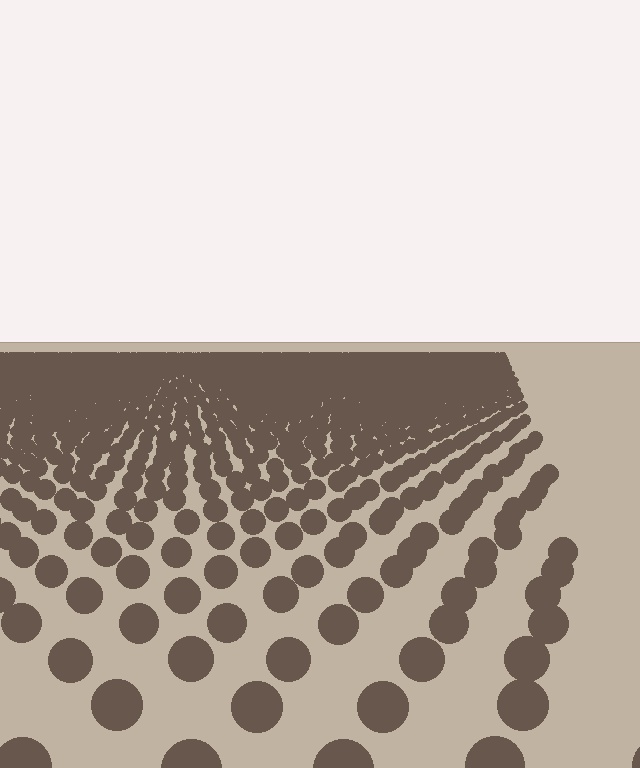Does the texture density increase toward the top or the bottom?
Density increases toward the top.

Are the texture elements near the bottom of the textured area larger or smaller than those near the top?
Larger. Near the bottom, elements are closer to the viewer and appear at a bigger on-screen size.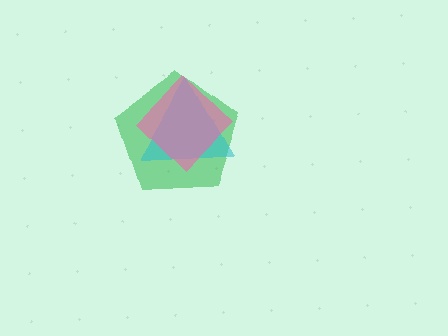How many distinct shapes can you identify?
There are 3 distinct shapes: a green pentagon, a cyan triangle, a pink diamond.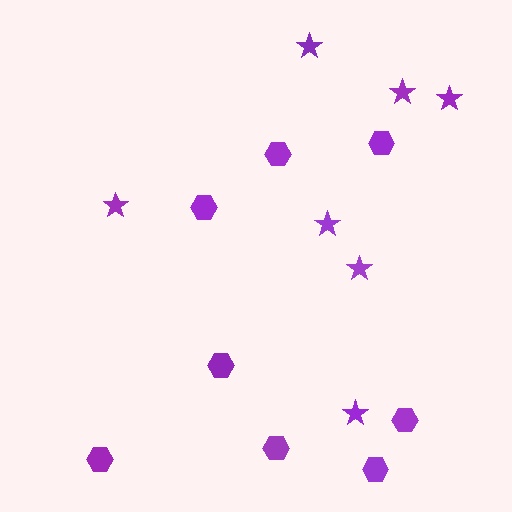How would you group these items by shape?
There are 2 groups: one group of stars (7) and one group of hexagons (8).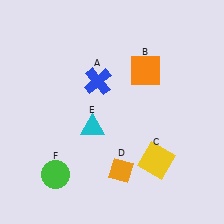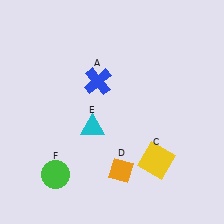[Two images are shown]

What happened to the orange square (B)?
The orange square (B) was removed in Image 2. It was in the top-right area of Image 1.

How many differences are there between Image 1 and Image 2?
There is 1 difference between the two images.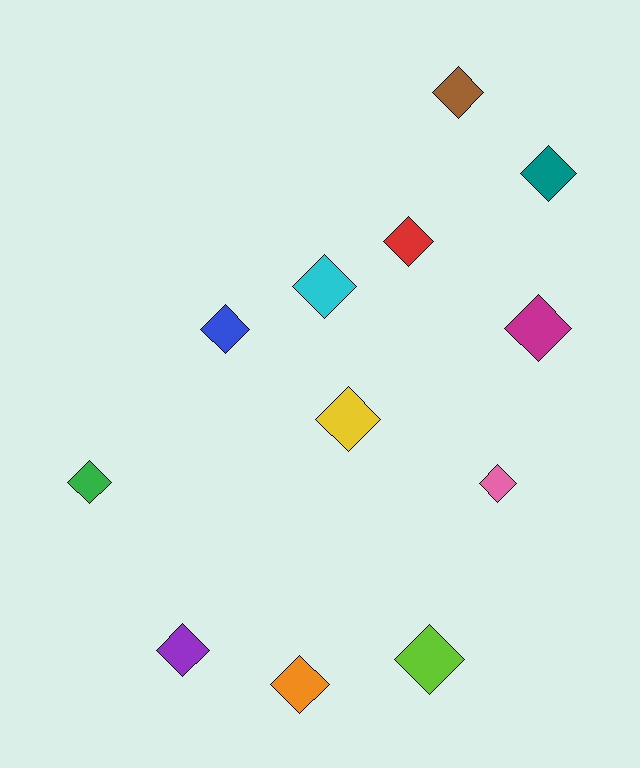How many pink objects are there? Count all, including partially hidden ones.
There is 1 pink object.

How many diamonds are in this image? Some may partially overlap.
There are 12 diamonds.